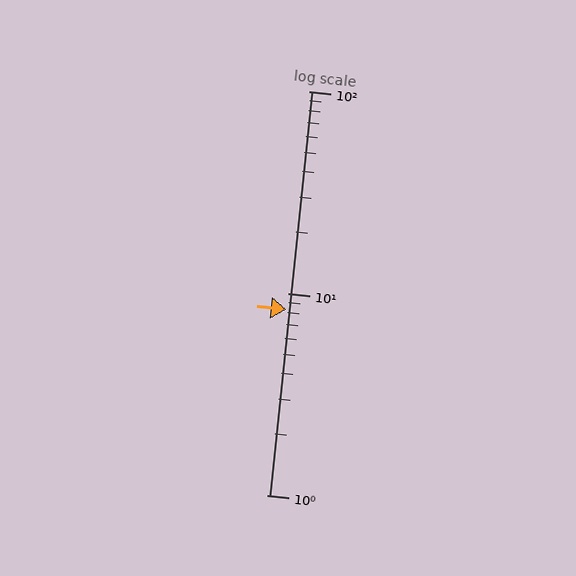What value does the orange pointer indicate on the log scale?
The pointer indicates approximately 8.3.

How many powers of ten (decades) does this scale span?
The scale spans 2 decades, from 1 to 100.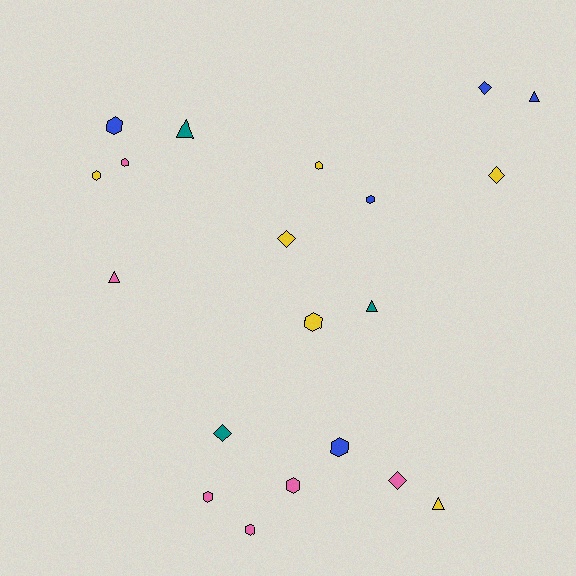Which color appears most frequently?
Yellow, with 6 objects.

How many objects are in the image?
There are 20 objects.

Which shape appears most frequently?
Hexagon, with 10 objects.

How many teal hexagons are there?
There are no teal hexagons.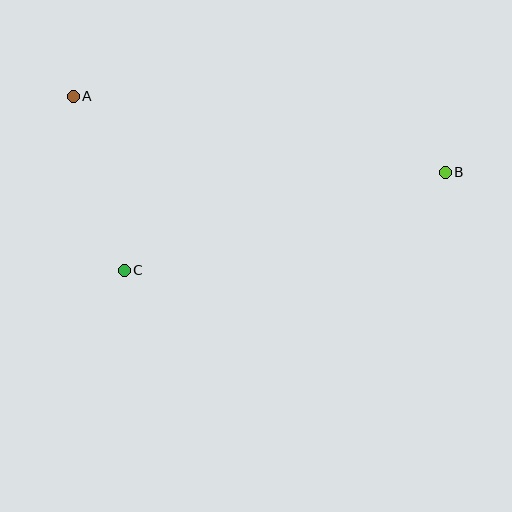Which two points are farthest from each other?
Points A and B are farthest from each other.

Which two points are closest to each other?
Points A and C are closest to each other.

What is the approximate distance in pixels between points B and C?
The distance between B and C is approximately 336 pixels.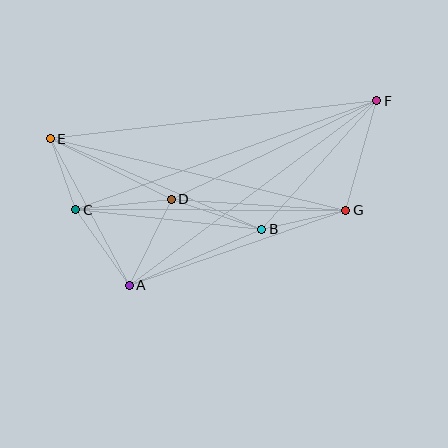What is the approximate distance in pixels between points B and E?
The distance between B and E is approximately 230 pixels.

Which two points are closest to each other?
Points C and E are closest to each other.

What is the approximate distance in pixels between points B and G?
The distance between B and G is approximately 86 pixels.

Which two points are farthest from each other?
Points E and F are farthest from each other.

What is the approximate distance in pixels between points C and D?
The distance between C and D is approximately 96 pixels.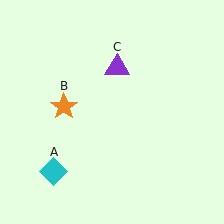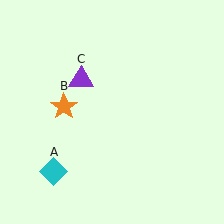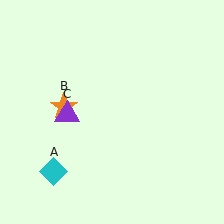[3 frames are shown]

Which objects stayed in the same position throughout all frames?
Cyan diamond (object A) and orange star (object B) remained stationary.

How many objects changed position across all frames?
1 object changed position: purple triangle (object C).